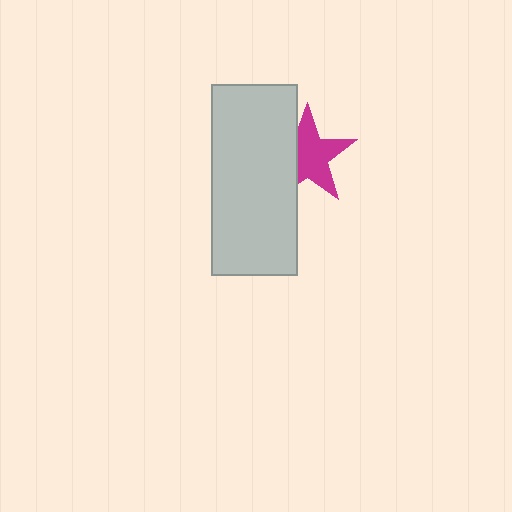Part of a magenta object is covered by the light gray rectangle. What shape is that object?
It is a star.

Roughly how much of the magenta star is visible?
Most of it is visible (roughly 68%).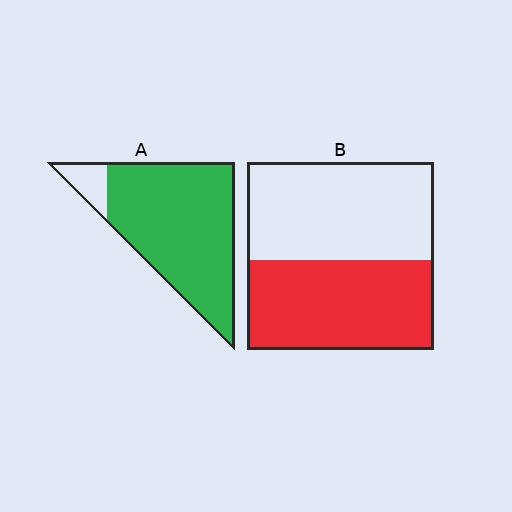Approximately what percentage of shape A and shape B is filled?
A is approximately 90% and B is approximately 50%.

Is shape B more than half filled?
Roughly half.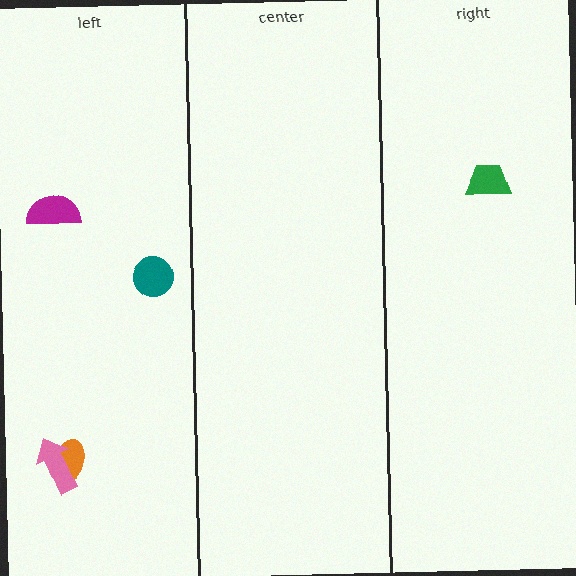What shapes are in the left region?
The magenta semicircle, the orange ellipse, the teal circle, the pink arrow.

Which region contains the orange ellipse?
The left region.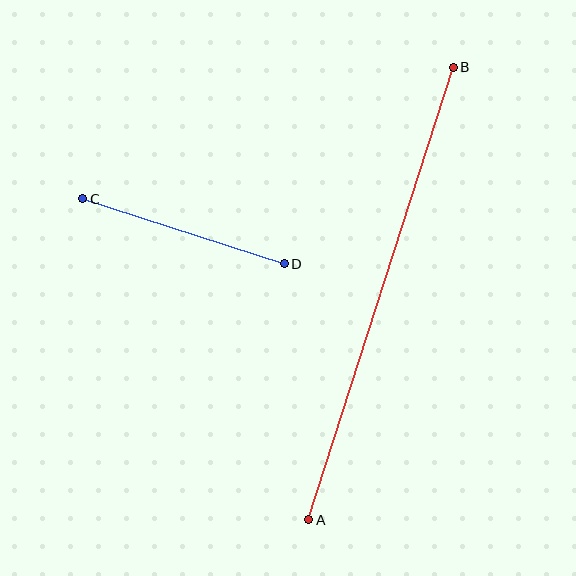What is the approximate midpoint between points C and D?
The midpoint is at approximately (184, 231) pixels.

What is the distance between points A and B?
The distance is approximately 475 pixels.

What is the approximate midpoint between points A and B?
The midpoint is at approximately (381, 293) pixels.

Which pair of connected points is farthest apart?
Points A and B are farthest apart.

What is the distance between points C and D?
The distance is approximately 212 pixels.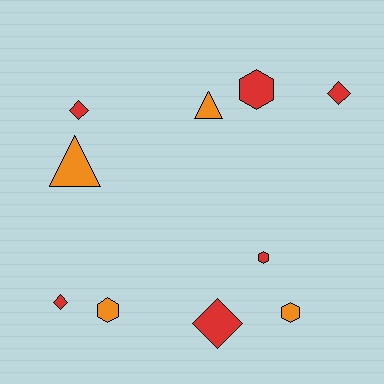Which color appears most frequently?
Red, with 6 objects.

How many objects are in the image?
There are 10 objects.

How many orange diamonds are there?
There are no orange diamonds.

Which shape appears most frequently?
Diamond, with 4 objects.